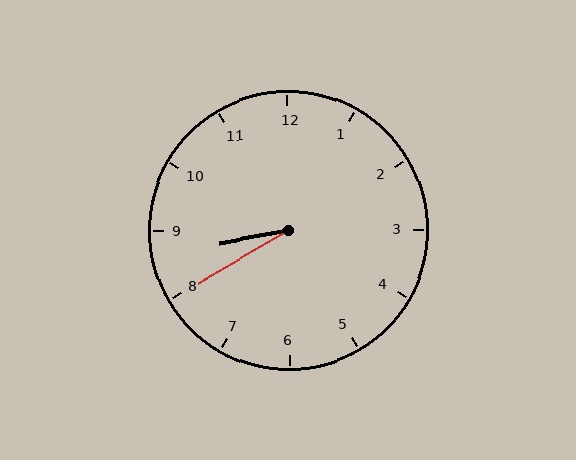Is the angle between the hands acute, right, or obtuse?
It is acute.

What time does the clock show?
8:40.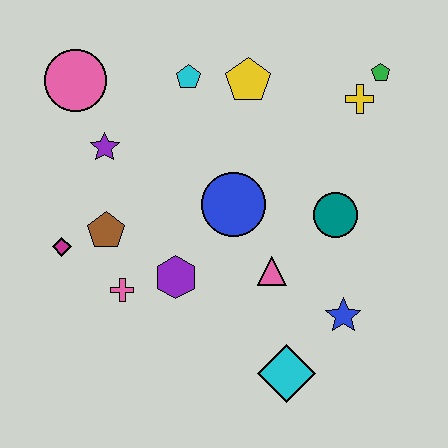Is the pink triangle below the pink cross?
No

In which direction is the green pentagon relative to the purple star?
The green pentagon is to the right of the purple star.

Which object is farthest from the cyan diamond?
The pink circle is farthest from the cyan diamond.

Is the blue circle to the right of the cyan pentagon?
Yes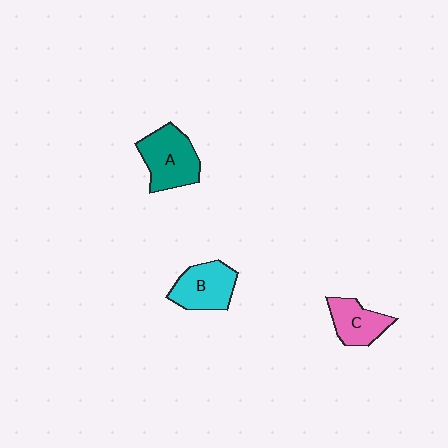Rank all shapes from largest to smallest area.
From largest to smallest: A (teal), B (cyan), C (pink).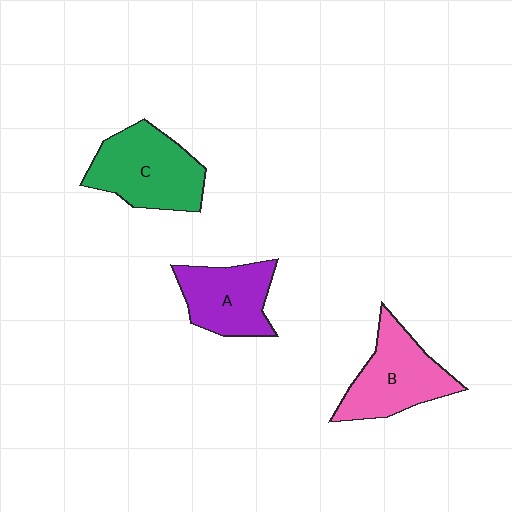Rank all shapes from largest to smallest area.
From largest to smallest: C (green), B (pink), A (purple).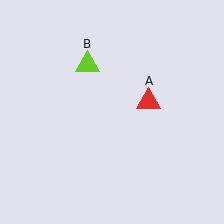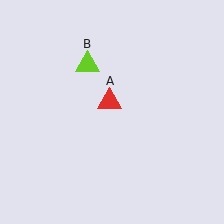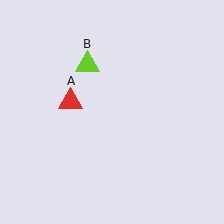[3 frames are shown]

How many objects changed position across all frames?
1 object changed position: red triangle (object A).